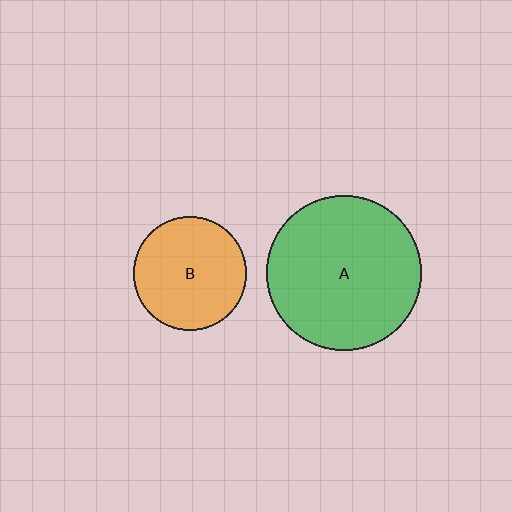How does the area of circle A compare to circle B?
Approximately 1.9 times.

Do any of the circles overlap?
No, none of the circles overlap.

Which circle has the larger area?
Circle A (green).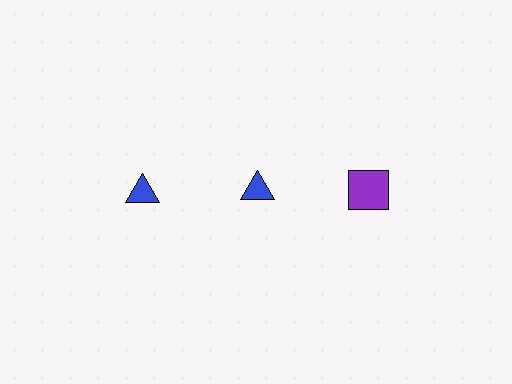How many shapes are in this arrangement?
There are 3 shapes arranged in a grid pattern.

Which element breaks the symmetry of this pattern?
The purple square in the top row, center column breaks the symmetry. All other shapes are blue triangles.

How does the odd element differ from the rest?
It differs in both color (purple instead of blue) and shape (square instead of triangle).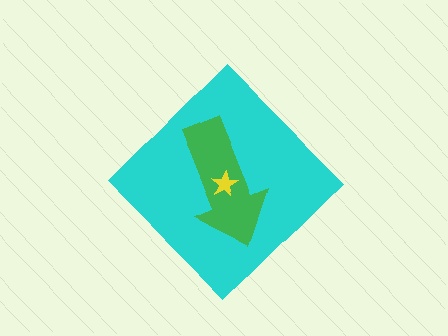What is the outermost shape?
The cyan diamond.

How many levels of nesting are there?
3.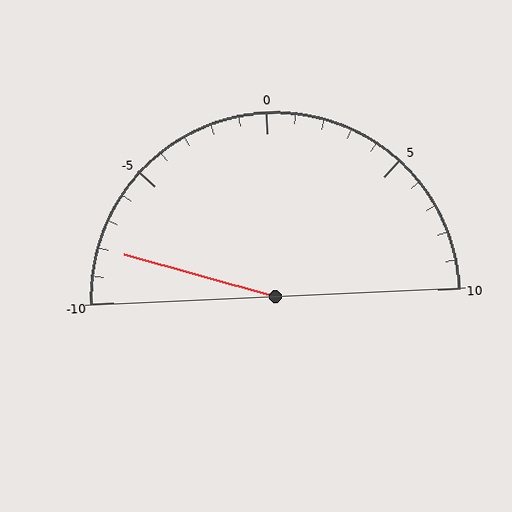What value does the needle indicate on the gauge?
The needle indicates approximately -8.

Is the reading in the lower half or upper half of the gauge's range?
The reading is in the lower half of the range (-10 to 10).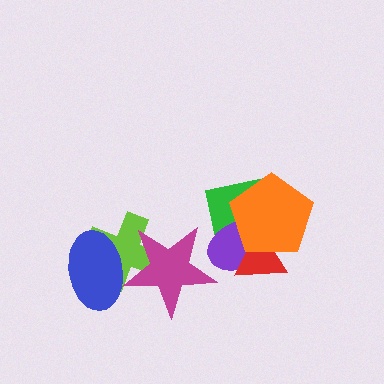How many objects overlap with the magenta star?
3 objects overlap with the magenta star.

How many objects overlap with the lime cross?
2 objects overlap with the lime cross.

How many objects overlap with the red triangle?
3 objects overlap with the red triangle.